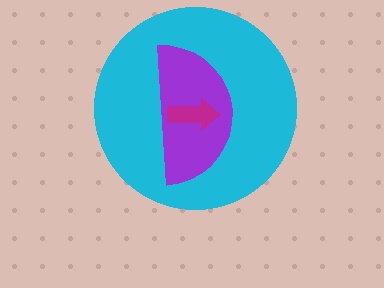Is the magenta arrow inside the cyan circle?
Yes.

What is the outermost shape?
The cyan circle.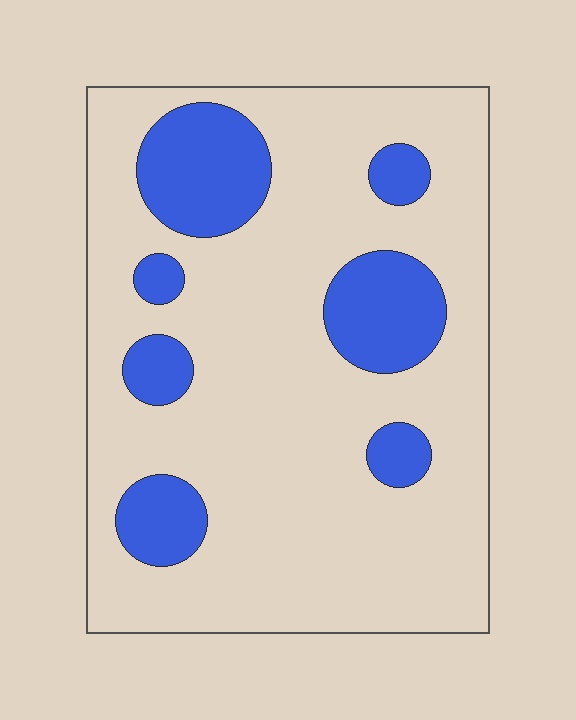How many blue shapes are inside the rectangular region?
7.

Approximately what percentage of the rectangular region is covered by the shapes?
Approximately 20%.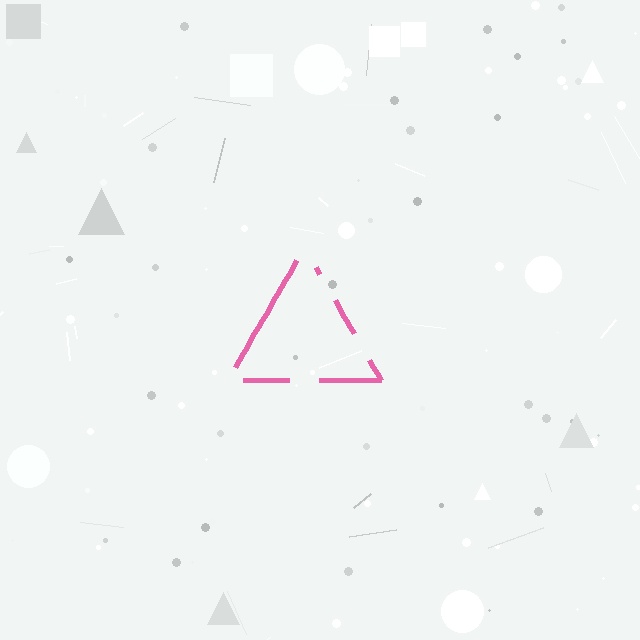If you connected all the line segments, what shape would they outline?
They would outline a triangle.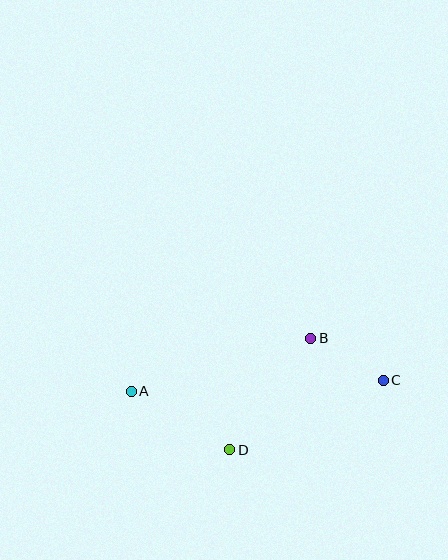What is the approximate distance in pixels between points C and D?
The distance between C and D is approximately 168 pixels.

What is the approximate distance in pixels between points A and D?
The distance between A and D is approximately 115 pixels.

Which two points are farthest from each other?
Points A and C are farthest from each other.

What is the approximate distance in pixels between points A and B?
The distance between A and B is approximately 187 pixels.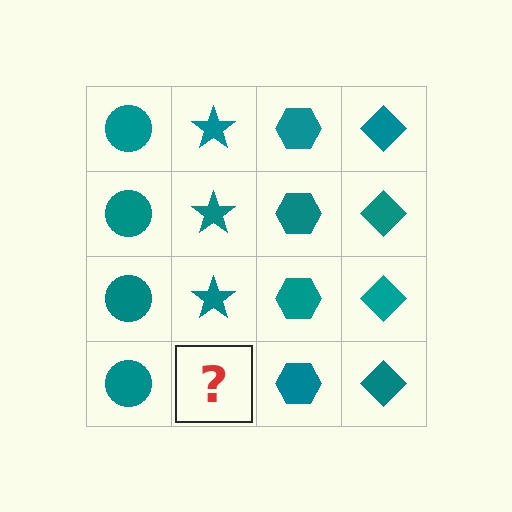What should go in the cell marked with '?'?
The missing cell should contain a teal star.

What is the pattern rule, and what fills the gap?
The rule is that each column has a consistent shape. The gap should be filled with a teal star.